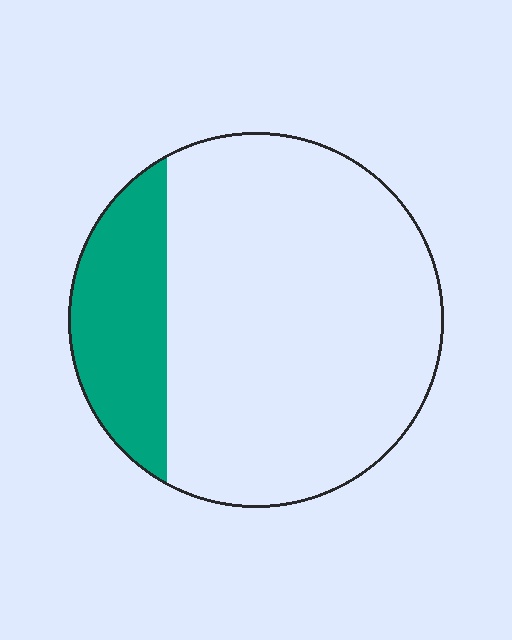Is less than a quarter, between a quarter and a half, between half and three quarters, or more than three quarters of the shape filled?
Less than a quarter.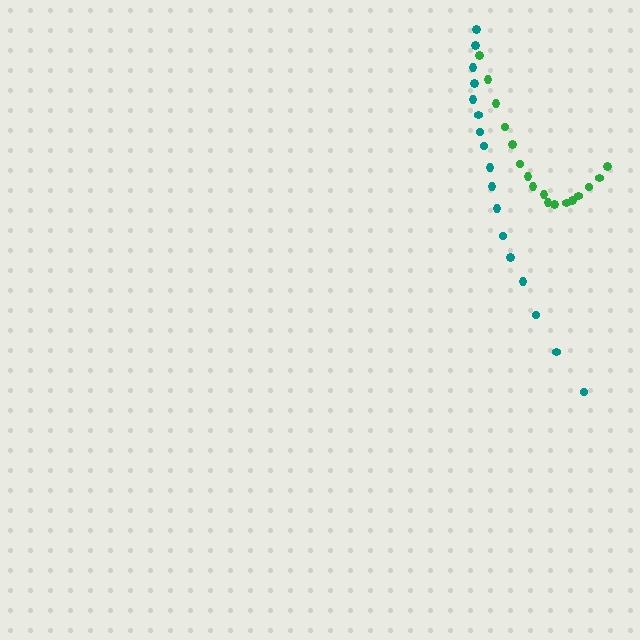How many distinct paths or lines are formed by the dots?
There are 2 distinct paths.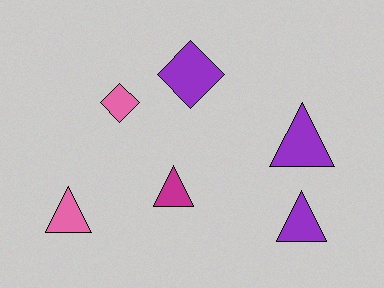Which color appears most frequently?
Purple, with 3 objects.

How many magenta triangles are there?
There is 1 magenta triangle.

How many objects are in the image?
There are 6 objects.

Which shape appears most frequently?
Triangle, with 4 objects.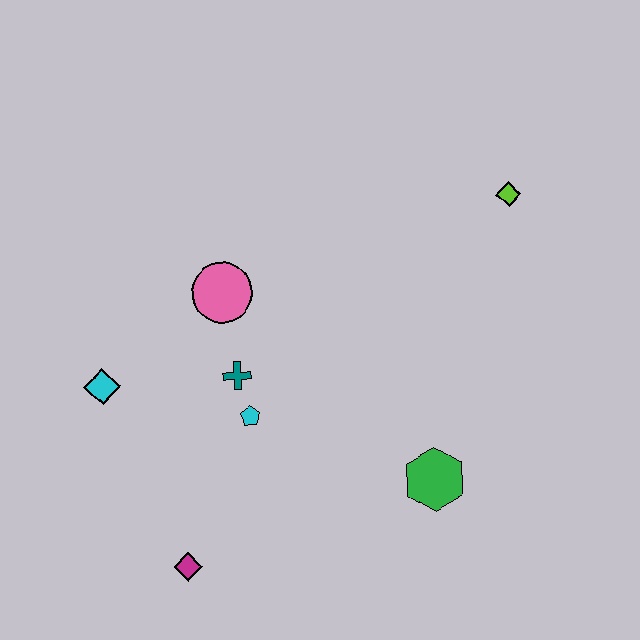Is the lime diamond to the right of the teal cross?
Yes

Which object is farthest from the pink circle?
The lime diamond is farthest from the pink circle.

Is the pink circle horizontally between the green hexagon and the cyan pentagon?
No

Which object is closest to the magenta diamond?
The cyan pentagon is closest to the magenta diamond.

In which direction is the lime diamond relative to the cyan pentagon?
The lime diamond is to the right of the cyan pentagon.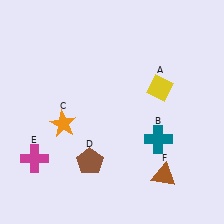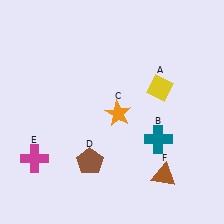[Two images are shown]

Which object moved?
The orange star (C) moved right.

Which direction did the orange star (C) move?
The orange star (C) moved right.